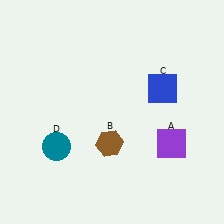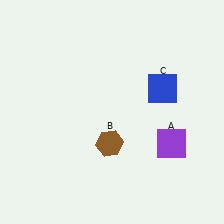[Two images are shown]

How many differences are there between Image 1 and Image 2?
There is 1 difference between the two images.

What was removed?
The teal circle (D) was removed in Image 2.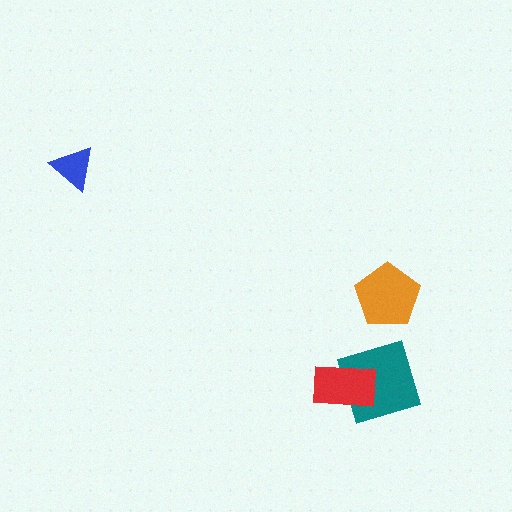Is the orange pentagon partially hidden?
No, no other shape covers it.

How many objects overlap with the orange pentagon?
0 objects overlap with the orange pentagon.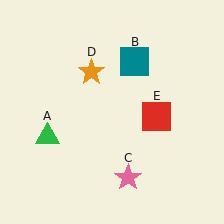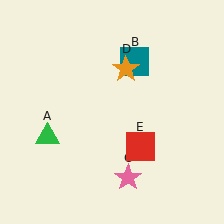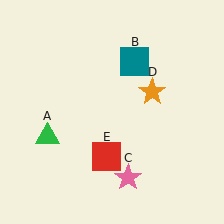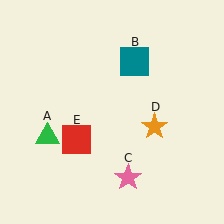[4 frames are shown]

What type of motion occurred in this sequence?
The orange star (object D), red square (object E) rotated clockwise around the center of the scene.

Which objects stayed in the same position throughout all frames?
Green triangle (object A) and teal square (object B) and pink star (object C) remained stationary.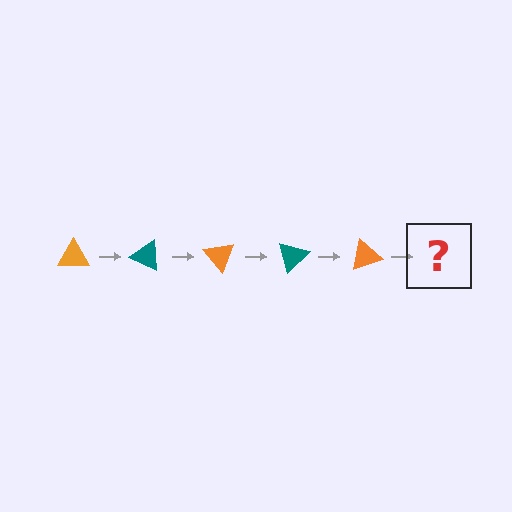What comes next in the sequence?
The next element should be a teal triangle, rotated 125 degrees from the start.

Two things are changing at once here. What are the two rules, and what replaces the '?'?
The two rules are that it rotates 25 degrees each step and the color cycles through orange and teal. The '?' should be a teal triangle, rotated 125 degrees from the start.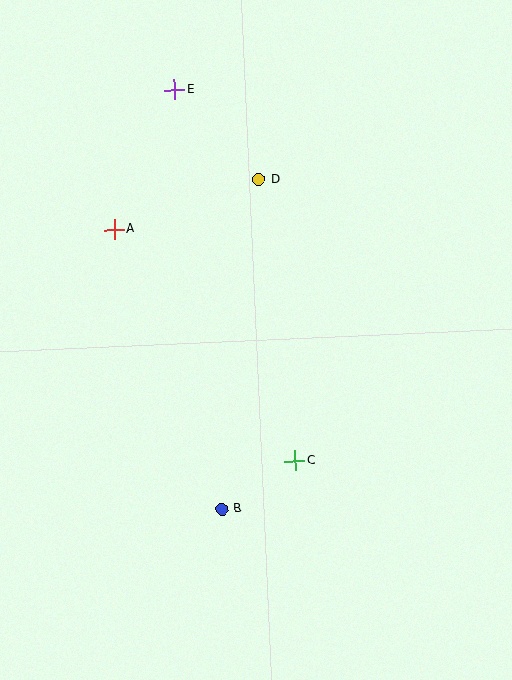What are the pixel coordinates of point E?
Point E is at (175, 89).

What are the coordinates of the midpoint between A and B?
The midpoint between A and B is at (168, 369).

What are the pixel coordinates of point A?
Point A is at (114, 230).